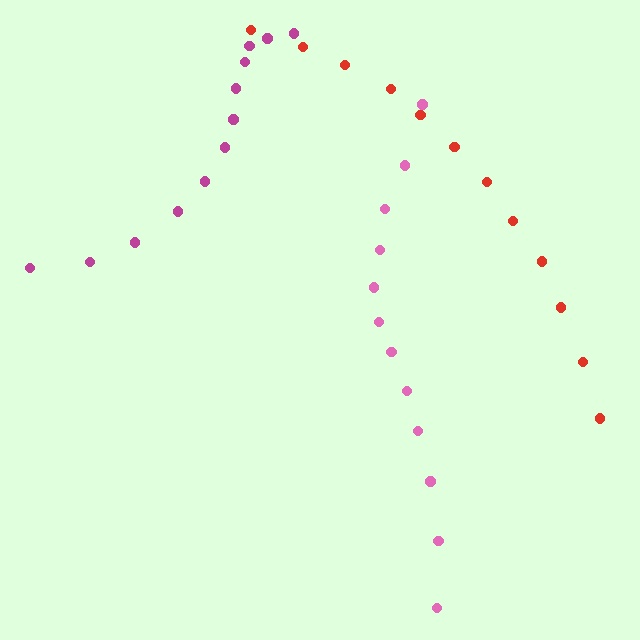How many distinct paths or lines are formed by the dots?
There are 3 distinct paths.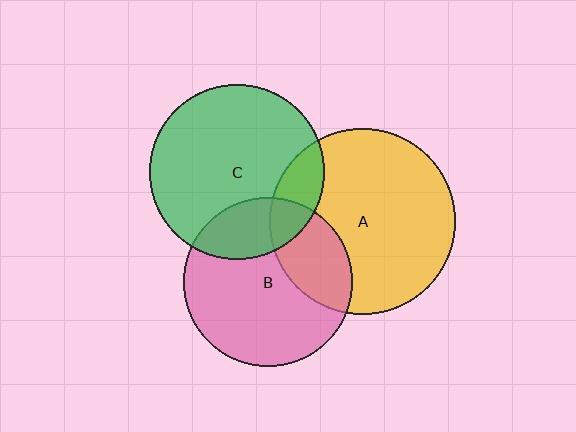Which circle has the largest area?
Circle A (yellow).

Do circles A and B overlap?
Yes.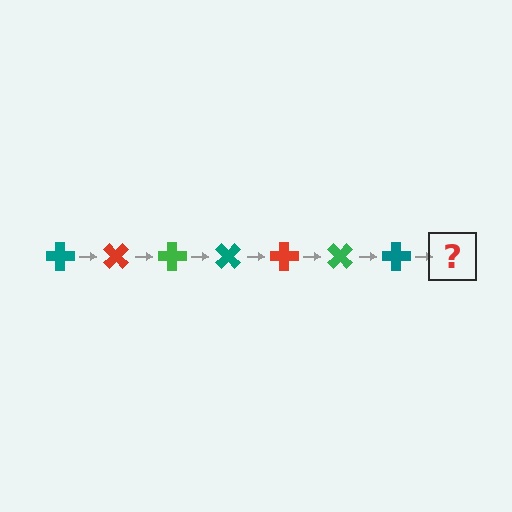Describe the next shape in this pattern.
It should be a red cross, rotated 315 degrees from the start.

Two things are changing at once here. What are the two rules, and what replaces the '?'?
The two rules are that it rotates 45 degrees each step and the color cycles through teal, red, and green. The '?' should be a red cross, rotated 315 degrees from the start.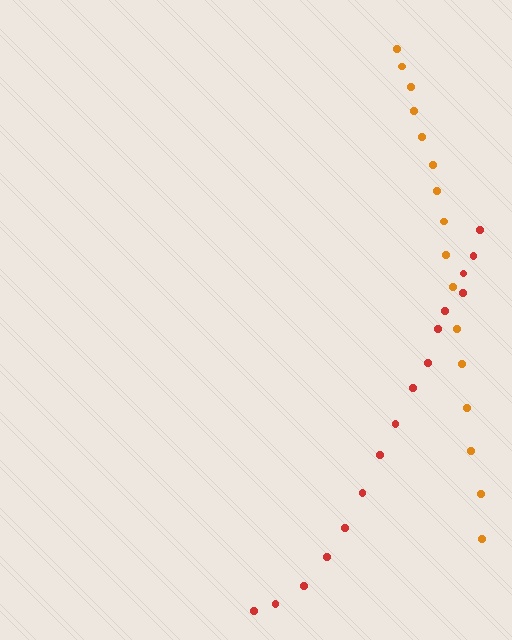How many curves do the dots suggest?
There are 2 distinct paths.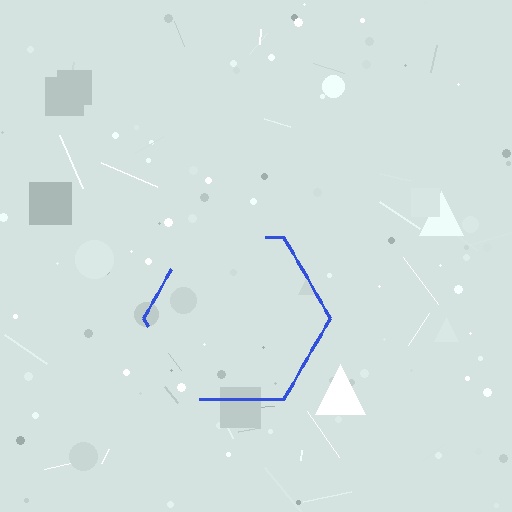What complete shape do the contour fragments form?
The contour fragments form a hexagon.